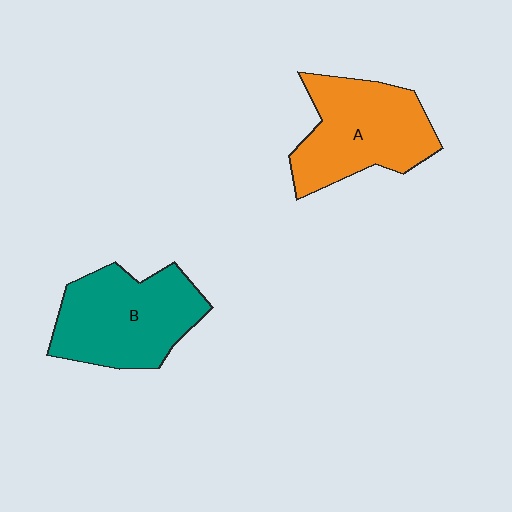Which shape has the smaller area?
Shape A (orange).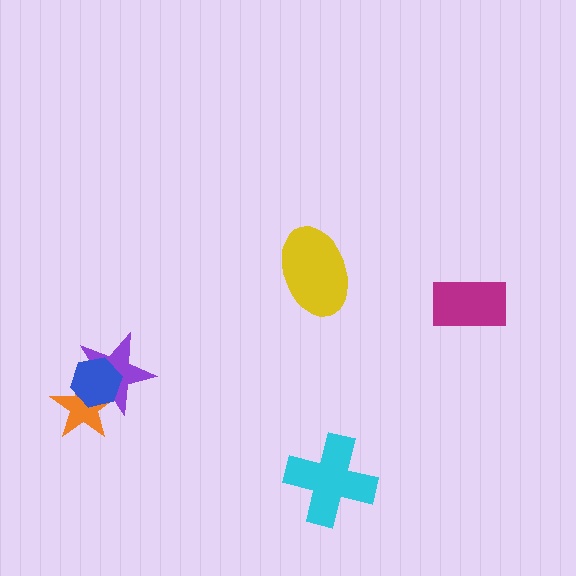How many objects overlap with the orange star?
2 objects overlap with the orange star.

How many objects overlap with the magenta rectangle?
0 objects overlap with the magenta rectangle.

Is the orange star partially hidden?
Yes, it is partially covered by another shape.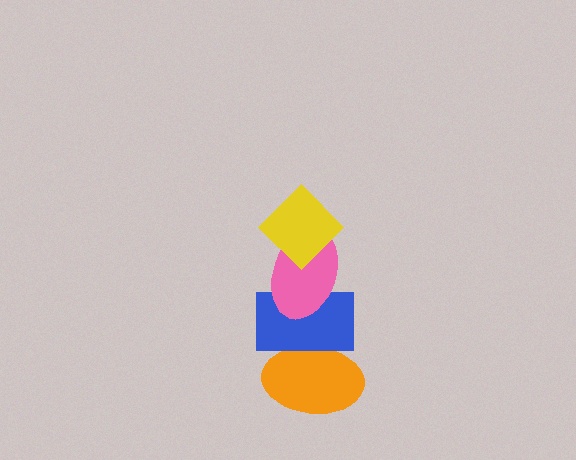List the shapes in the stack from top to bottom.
From top to bottom: the yellow diamond, the pink ellipse, the blue rectangle, the orange ellipse.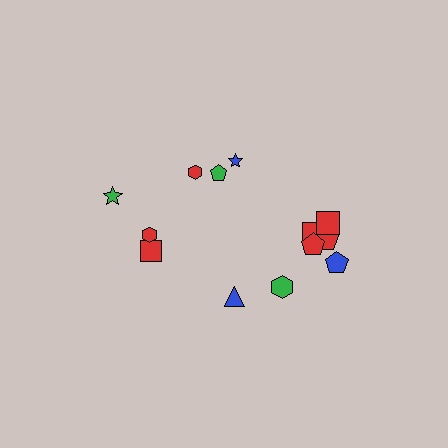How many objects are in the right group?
There are 8 objects.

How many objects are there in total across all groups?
There are 13 objects.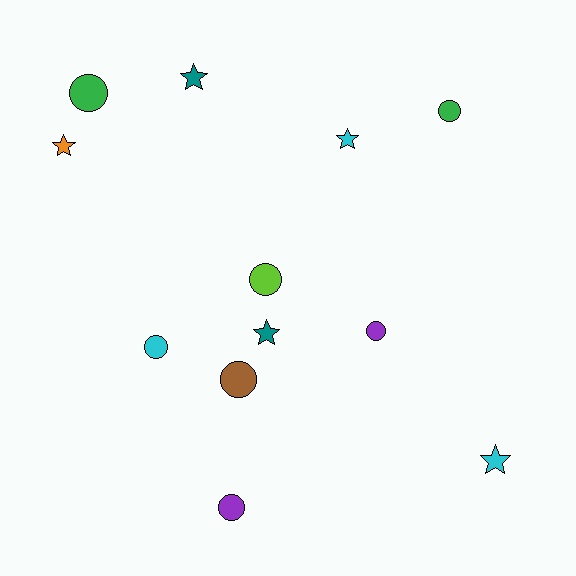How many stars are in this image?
There are 5 stars.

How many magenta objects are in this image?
There are no magenta objects.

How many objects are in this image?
There are 12 objects.